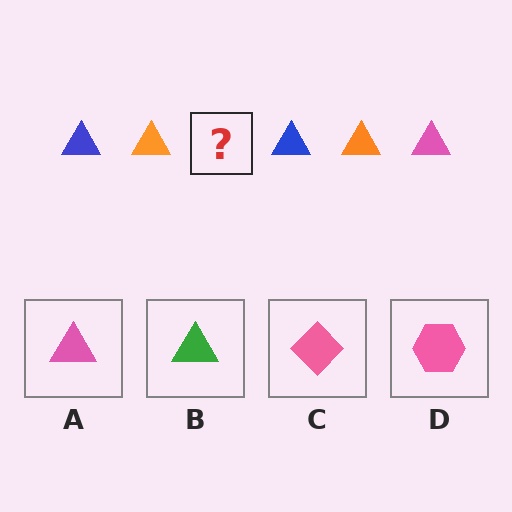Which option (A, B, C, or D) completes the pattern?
A.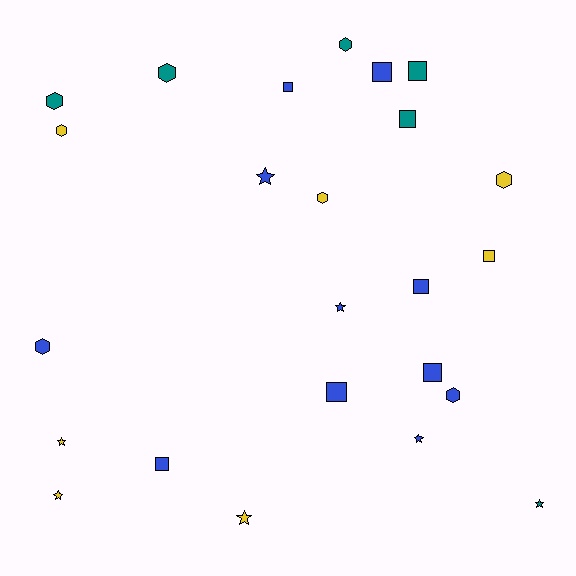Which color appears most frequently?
Blue, with 11 objects.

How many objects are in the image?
There are 24 objects.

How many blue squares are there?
There are 6 blue squares.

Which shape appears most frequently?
Square, with 9 objects.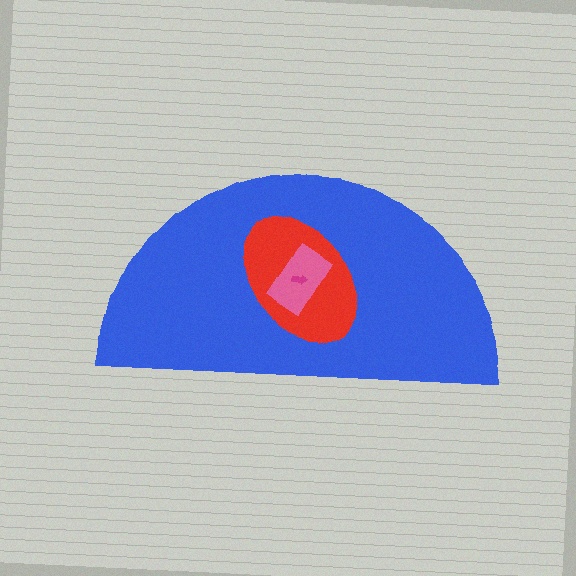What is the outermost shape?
The blue semicircle.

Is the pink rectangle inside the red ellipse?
Yes.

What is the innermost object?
The magenta arrow.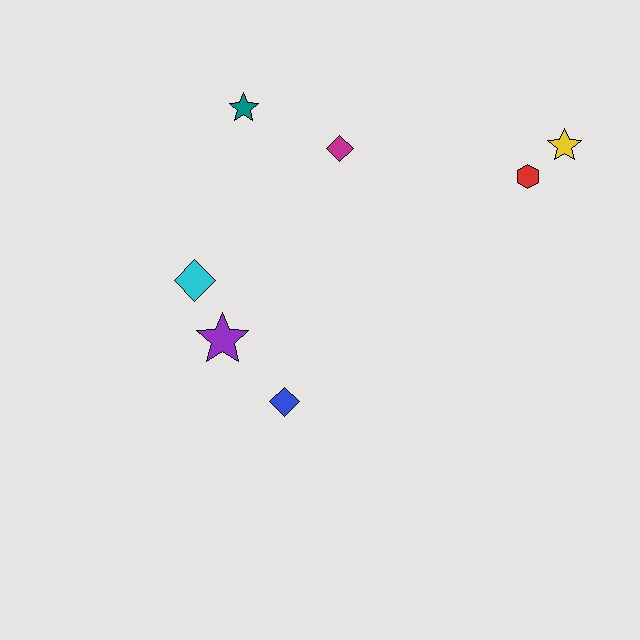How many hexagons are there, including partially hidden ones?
There is 1 hexagon.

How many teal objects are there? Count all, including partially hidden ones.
There is 1 teal object.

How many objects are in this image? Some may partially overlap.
There are 7 objects.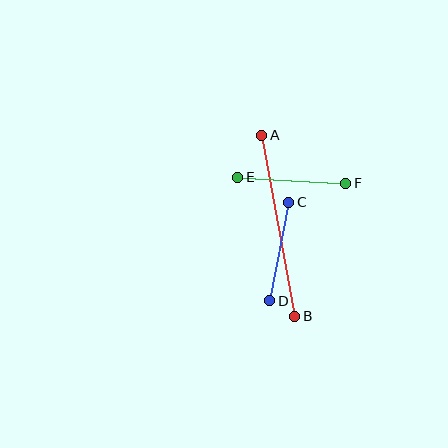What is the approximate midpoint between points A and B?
The midpoint is at approximately (278, 226) pixels.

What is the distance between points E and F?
The distance is approximately 108 pixels.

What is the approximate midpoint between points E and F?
The midpoint is at approximately (292, 180) pixels.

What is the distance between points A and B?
The distance is approximately 184 pixels.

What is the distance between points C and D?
The distance is approximately 100 pixels.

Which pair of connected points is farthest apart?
Points A and B are farthest apart.